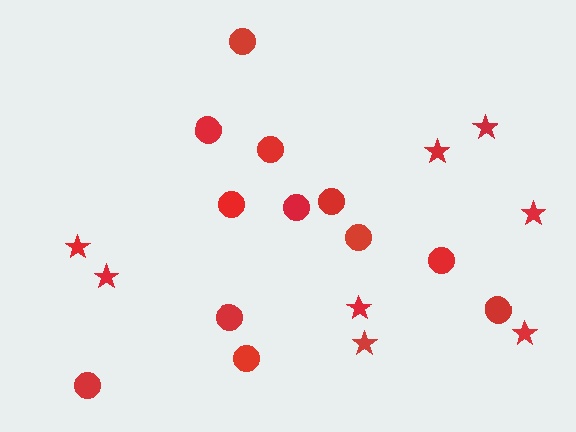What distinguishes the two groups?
There are 2 groups: one group of stars (8) and one group of circles (12).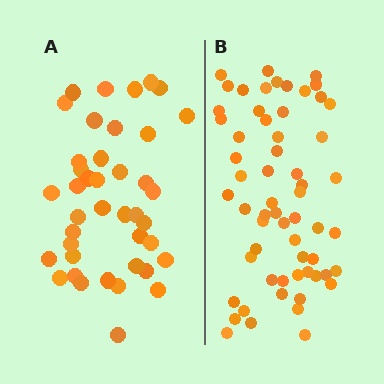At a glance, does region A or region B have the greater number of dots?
Region B (the right region) has more dots.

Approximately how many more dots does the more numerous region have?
Region B has approximately 20 more dots than region A.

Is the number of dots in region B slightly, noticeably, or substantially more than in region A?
Region B has substantially more. The ratio is roughly 1.5 to 1.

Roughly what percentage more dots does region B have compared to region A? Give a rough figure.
About 45% more.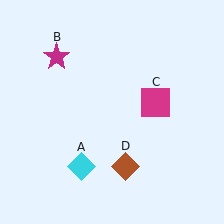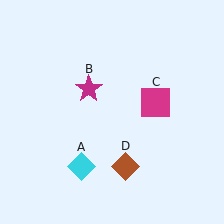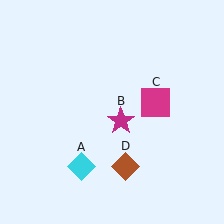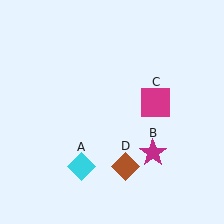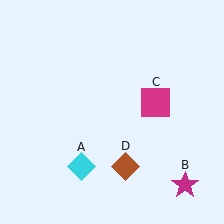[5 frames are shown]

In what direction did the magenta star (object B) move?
The magenta star (object B) moved down and to the right.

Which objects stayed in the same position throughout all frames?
Cyan diamond (object A) and magenta square (object C) and brown diamond (object D) remained stationary.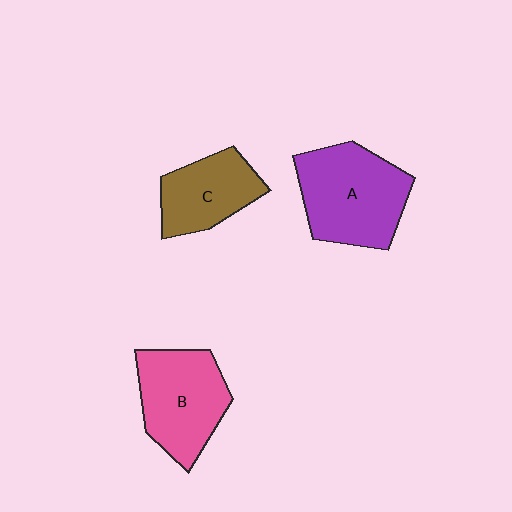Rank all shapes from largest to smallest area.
From largest to smallest: A (purple), B (pink), C (brown).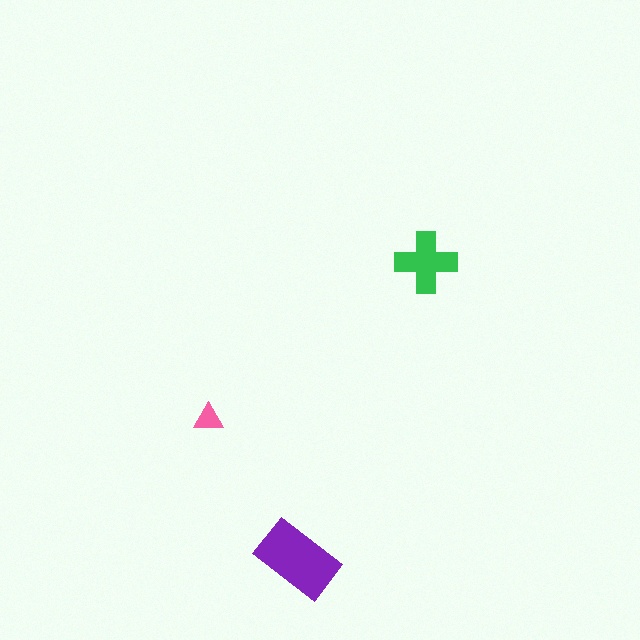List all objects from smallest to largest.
The pink triangle, the green cross, the purple rectangle.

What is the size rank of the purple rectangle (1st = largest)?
1st.